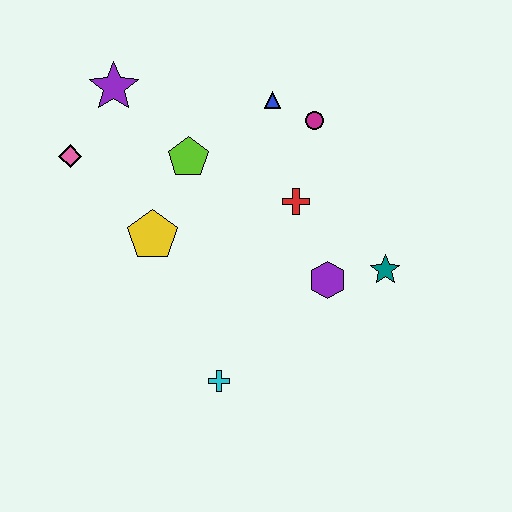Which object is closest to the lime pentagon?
The yellow pentagon is closest to the lime pentagon.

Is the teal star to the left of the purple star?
No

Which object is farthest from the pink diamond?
The teal star is farthest from the pink diamond.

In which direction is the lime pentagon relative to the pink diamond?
The lime pentagon is to the right of the pink diamond.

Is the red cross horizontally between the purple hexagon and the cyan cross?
Yes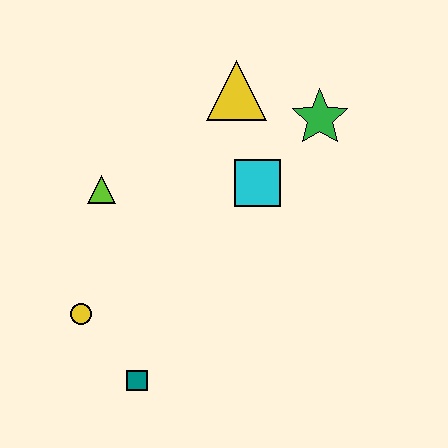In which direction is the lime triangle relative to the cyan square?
The lime triangle is to the left of the cyan square.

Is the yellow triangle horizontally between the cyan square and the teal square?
Yes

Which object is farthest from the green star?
The teal square is farthest from the green star.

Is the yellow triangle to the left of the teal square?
No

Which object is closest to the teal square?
The yellow circle is closest to the teal square.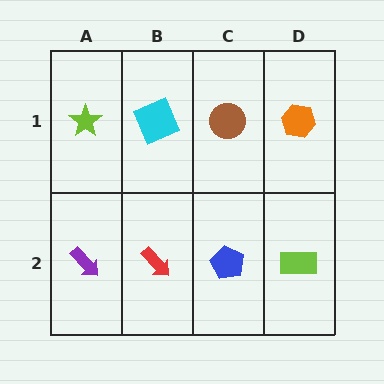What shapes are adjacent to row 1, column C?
A blue pentagon (row 2, column C), a cyan square (row 1, column B), an orange hexagon (row 1, column D).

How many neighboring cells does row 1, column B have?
3.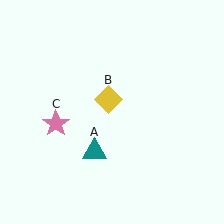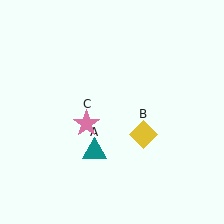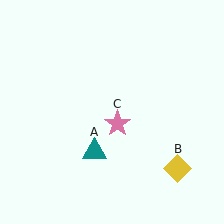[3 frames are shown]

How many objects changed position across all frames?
2 objects changed position: yellow diamond (object B), pink star (object C).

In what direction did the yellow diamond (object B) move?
The yellow diamond (object B) moved down and to the right.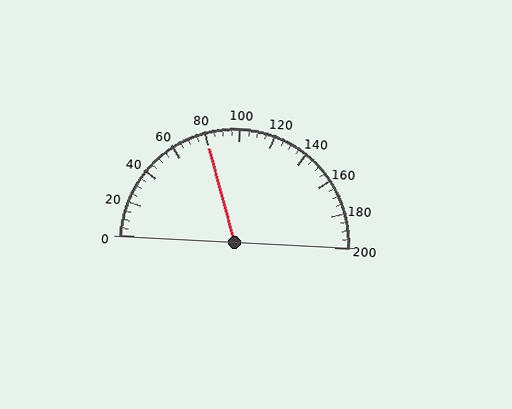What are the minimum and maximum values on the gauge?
The gauge ranges from 0 to 200.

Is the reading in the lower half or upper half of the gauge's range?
The reading is in the lower half of the range (0 to 200).